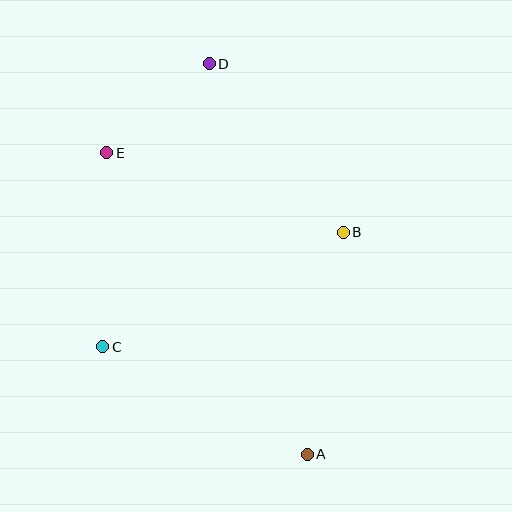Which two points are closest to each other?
Points D and E are closest to each other.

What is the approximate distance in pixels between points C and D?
The distance between C and D is approximately 302 pixels.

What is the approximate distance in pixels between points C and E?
The distance between C and E is approximately 194 pixels.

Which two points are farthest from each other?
Points A and D are farthest from each other.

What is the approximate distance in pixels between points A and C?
The distance between A and C is approximately 231 pixels.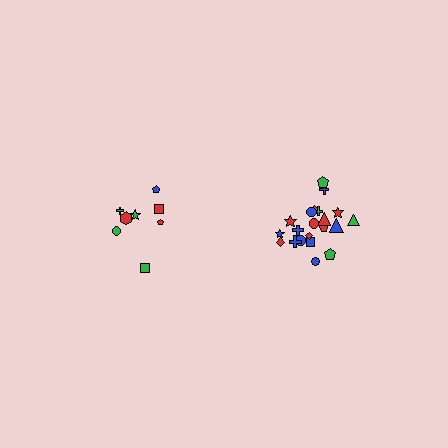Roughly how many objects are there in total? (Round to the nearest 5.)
Roughly 30 objects in total.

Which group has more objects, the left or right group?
The right group.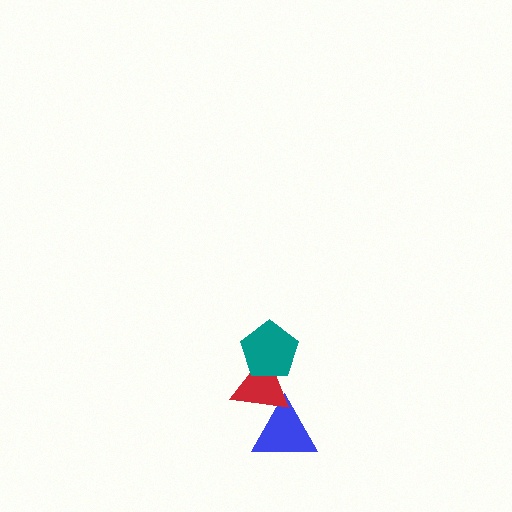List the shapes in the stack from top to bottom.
From top to bottom: the teal pentagon, the red triangle, the blue triangle.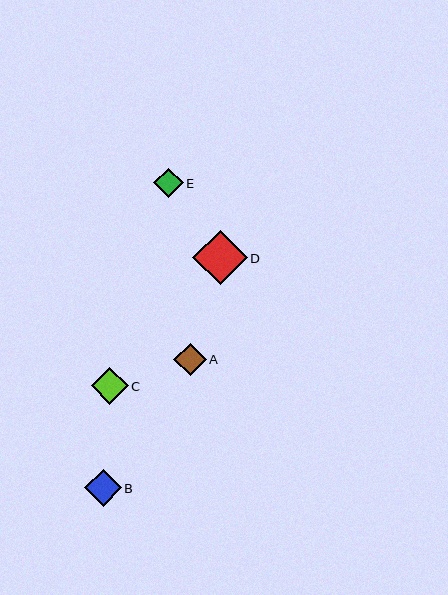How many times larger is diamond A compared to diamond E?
Diamond A is approximately 1.1 times the size of diamond E.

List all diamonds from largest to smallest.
From largest to smallest: D, C, B, A, E.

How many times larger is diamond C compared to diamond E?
Diamond C is approximately 1.3 times the size of diamond E.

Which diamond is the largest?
Diamond D is the largest with a size of approximately 54 pixels.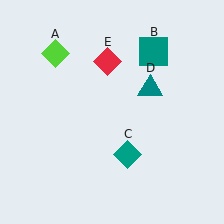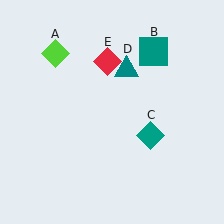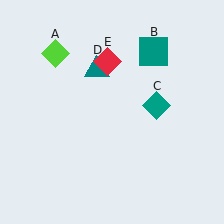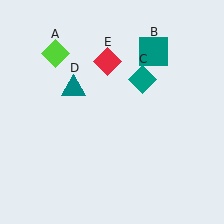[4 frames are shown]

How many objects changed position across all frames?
2 objects changed position: teal diamond (object C), teal triangle (object D).